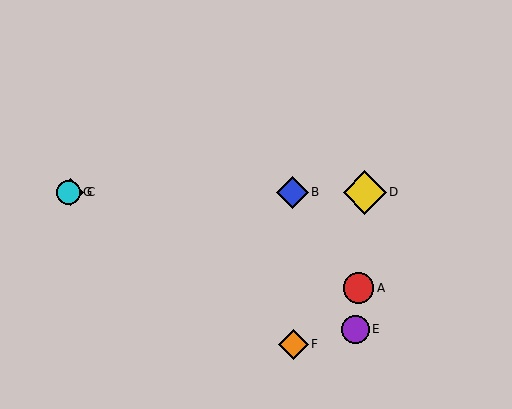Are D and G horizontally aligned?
Yes, both are at y≈192.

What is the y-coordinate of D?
Object D is at y≈192.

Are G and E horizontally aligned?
No, G is at y≈192 and E is at y≈329.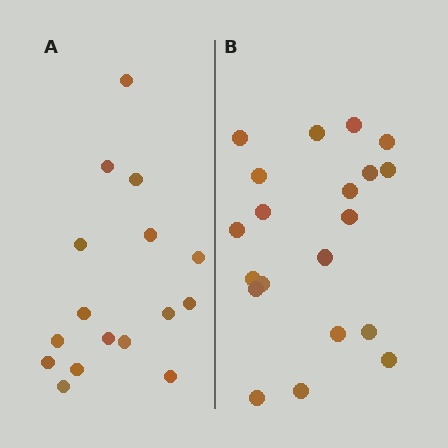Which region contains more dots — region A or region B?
Region B (the right region) has more dots.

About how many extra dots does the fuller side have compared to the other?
Region B has about 4 more dots than region A.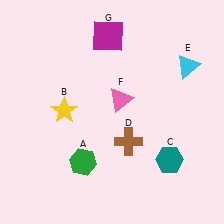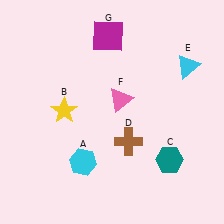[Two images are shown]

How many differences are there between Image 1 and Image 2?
There is 1 difference between the two images.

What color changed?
The hexagon (A) changed from green in Image 1 to cyan in Image 2.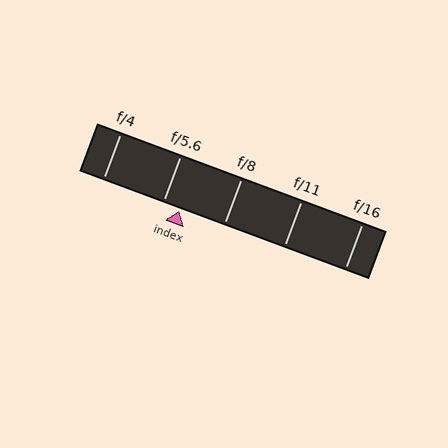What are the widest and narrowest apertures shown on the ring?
The widest aperture shown is f/4 and the narrowest is f/16.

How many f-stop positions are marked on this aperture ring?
There are 5 f-stop positions marked.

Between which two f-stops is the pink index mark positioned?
The index mark is between f/5.6 and f/8.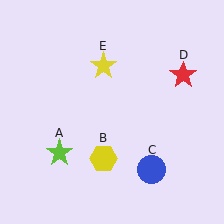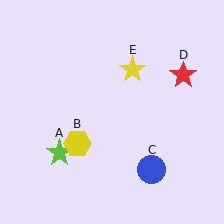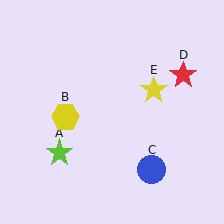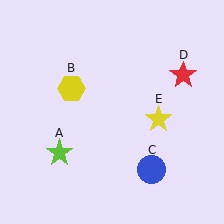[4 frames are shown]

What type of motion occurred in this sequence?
The yellow hexagon (object B), yellow star (object E) rotated clockwise around the center of the scene.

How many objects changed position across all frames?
2 objects changed position: yellow hexagon (object B), yellow star (object E).